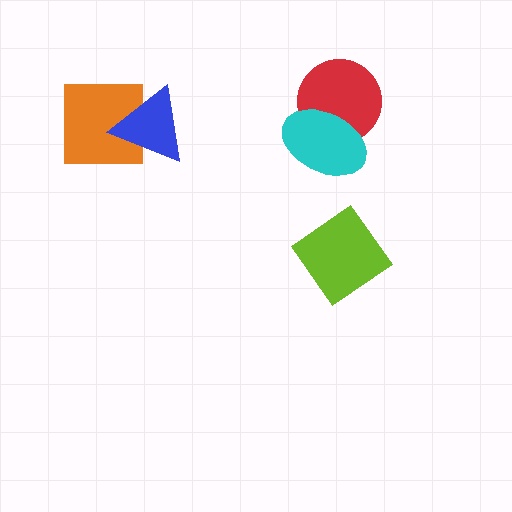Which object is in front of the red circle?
The cyan ellipse is in front of the red circle.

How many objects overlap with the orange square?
1 object overlaps with the orange square.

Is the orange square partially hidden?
Yes, it is partially covered by another shape.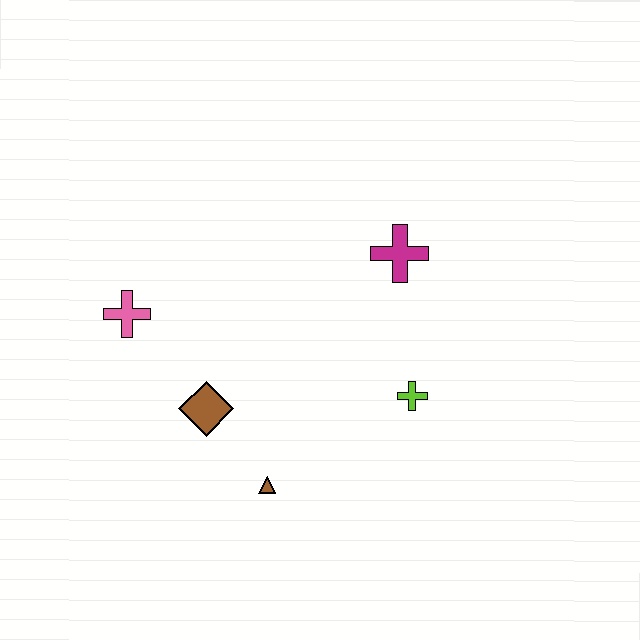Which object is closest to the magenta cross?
The lime cross is closest to the magenta cross.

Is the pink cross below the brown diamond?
No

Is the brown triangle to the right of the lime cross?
No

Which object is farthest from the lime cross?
The pink cross is farthest from the lime cross.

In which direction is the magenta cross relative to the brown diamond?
The magenta cross is to the right of the brown diamond.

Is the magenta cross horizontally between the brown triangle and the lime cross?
Yes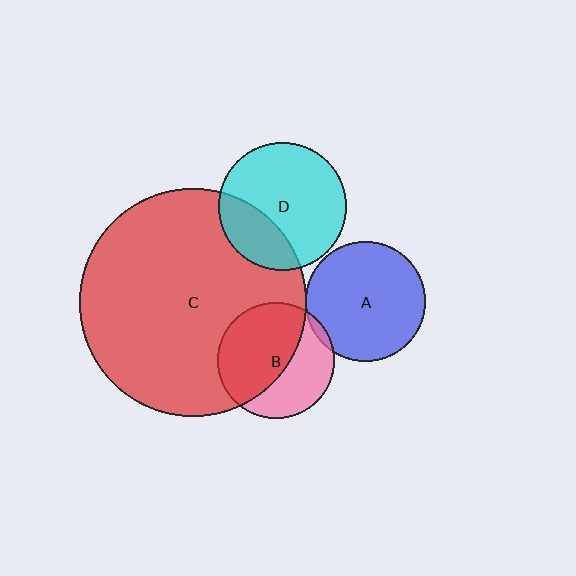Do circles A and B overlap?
Yes.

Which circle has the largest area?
Circle C (red).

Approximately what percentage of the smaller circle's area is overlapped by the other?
Approximately 5%.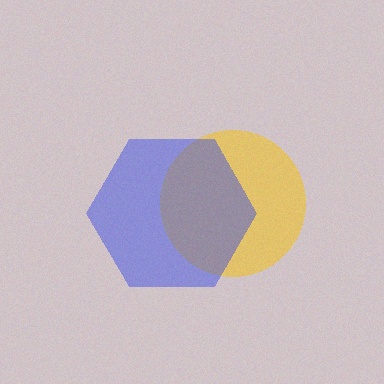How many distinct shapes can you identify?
There are 2 distinct shapes: a yellow circle, a blue hexagon.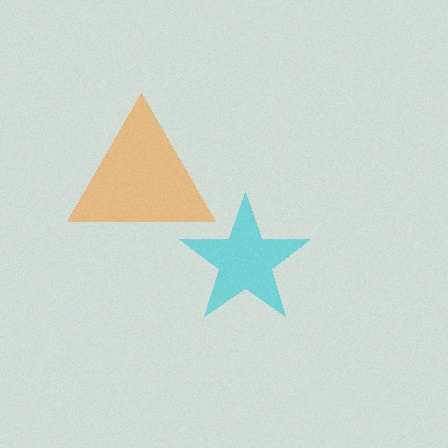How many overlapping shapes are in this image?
There are 2 overlapping shapes in the image.